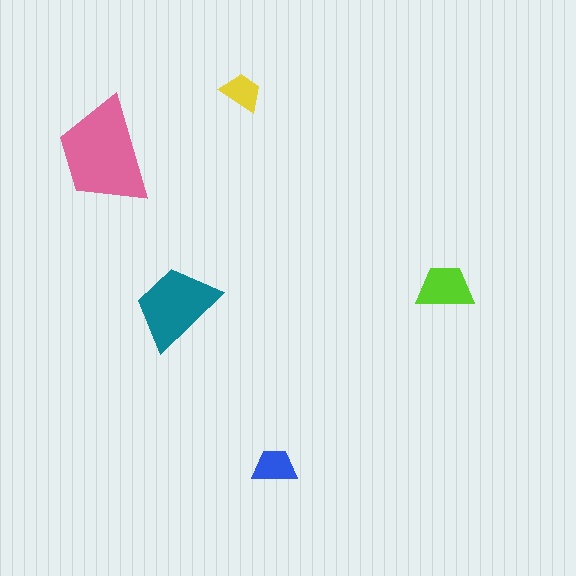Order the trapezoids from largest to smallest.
the pink one, the teal one, the lime one, the blue one, the yellow one.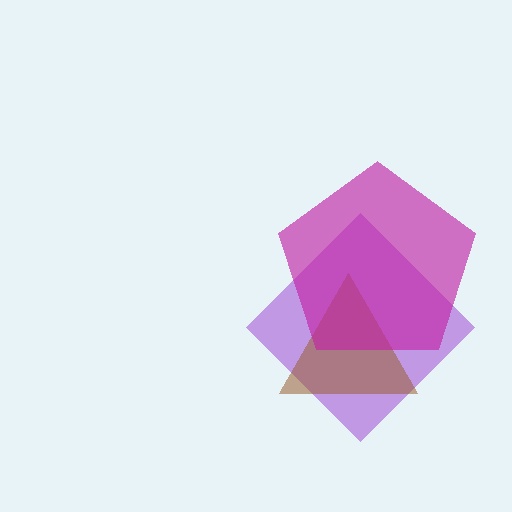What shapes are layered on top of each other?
The layered shapes are: a purple diamond, a brown triangle, a magenta pentagon.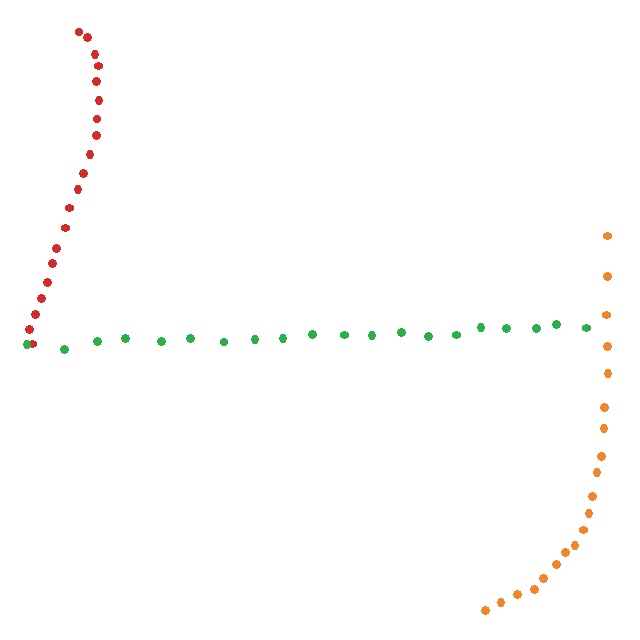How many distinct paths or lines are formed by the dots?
There are 3 distinct paths.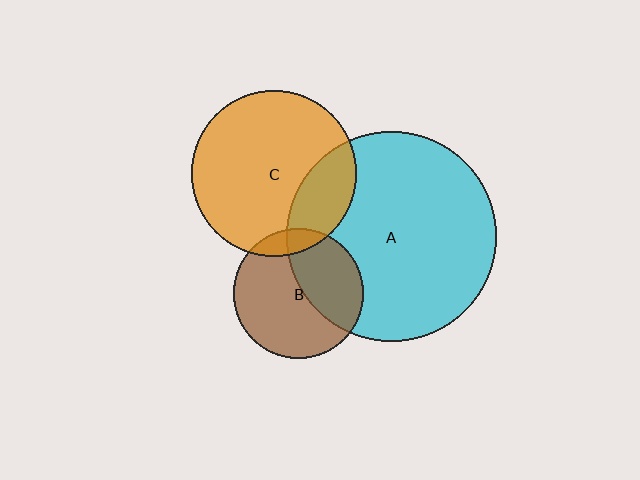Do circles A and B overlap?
Yes.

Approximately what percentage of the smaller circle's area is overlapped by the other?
Approximately 40%.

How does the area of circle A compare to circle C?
Approximately 1.6 times.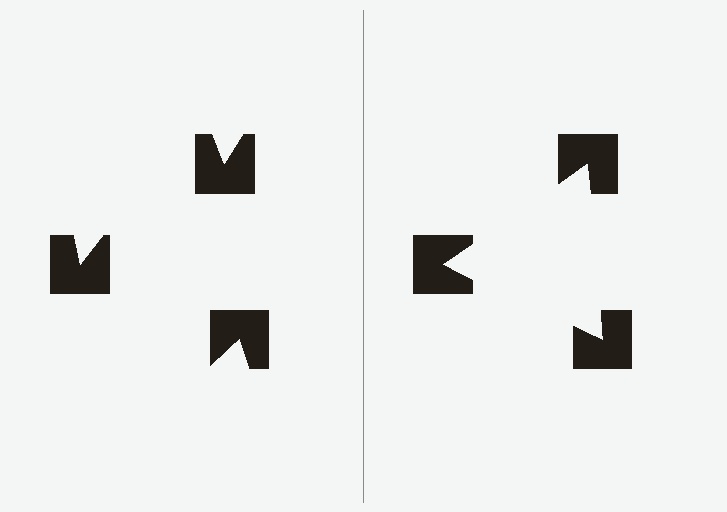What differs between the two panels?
The notched squares are positioned identically on both sides; only the wedge orientations differ. On the right they align to a triangle; on the left they are misaligned.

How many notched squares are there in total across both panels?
6 — 3 on each side.